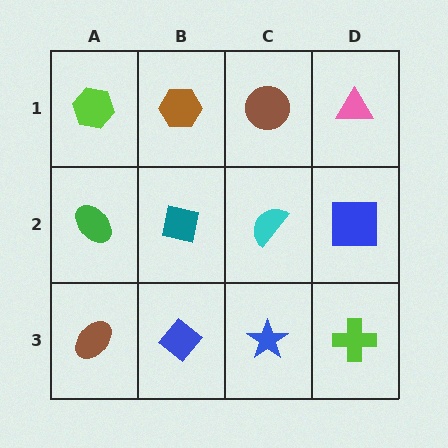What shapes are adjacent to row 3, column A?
A green ellipse (row 2, column A), a blue diamond (row 3, column B).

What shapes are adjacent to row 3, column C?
A cyan semicircle (row 2, column C), a blue diamond (row 3, column B), a lime cross (row 3, column D).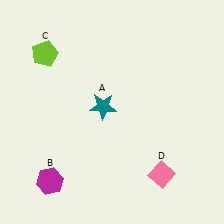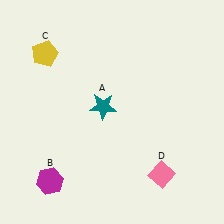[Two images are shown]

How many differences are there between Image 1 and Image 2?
There is 1 difference between the two images.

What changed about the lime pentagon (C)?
In Image 1, C is lime. In Image 2, it changed to yellow.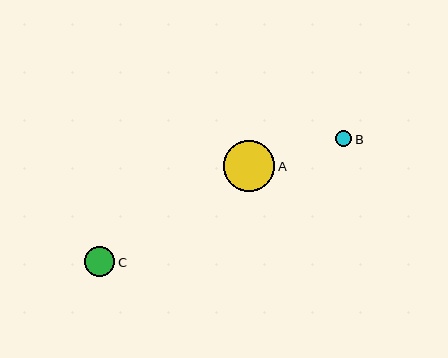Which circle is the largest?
Circle A is the largest with a size of approximately 51 pixels.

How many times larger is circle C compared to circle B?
Circle C is approximately 1.8 times the size of circle B.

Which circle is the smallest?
Circle B is the smallest with a size of approximately 17 pixels.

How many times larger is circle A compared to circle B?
Circle A is approximately 3.1 times the size of circle B.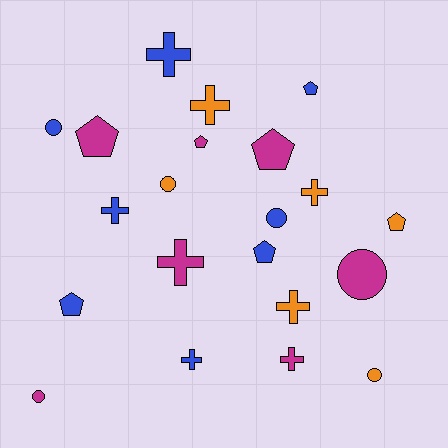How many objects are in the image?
There are 21 objects.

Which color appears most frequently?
Blue, with 8 objects.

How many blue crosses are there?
There are 3 blue crosses.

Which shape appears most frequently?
Cross, with 8 objects.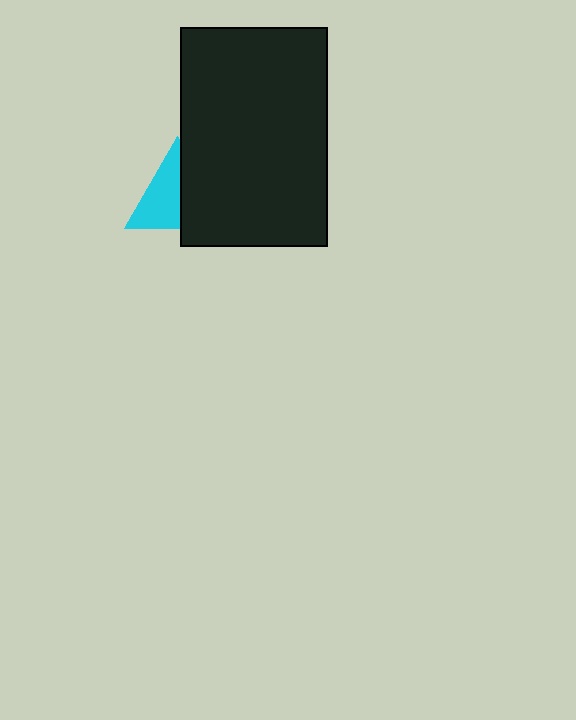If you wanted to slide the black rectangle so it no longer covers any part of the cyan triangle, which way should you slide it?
Slide it right — that is the most direct way to separate the two shapes.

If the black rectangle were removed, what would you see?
You would see the complete cyan triangle.